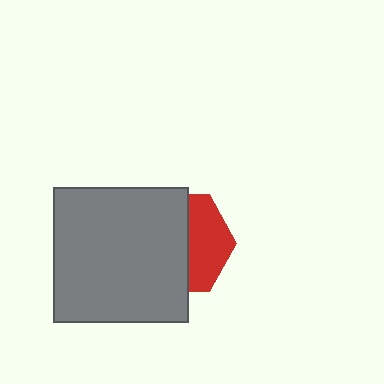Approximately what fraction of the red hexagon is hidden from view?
Roughly 60% of the red hexagon is hidden behind the gray square.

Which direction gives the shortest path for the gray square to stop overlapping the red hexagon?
Moving left gives the shortest separation.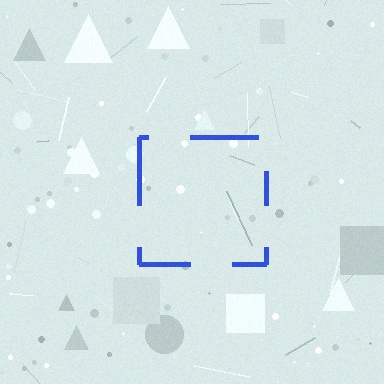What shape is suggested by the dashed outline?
The dashed outline suggests a square.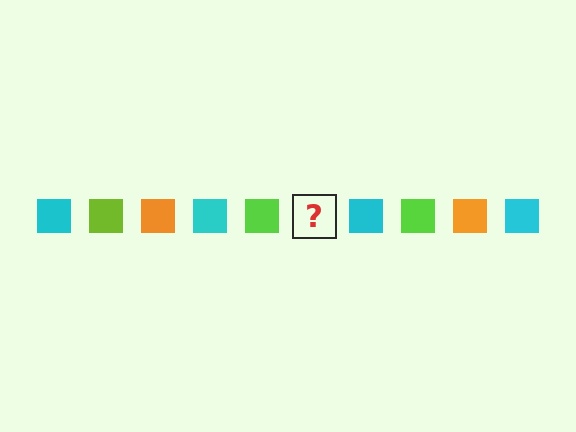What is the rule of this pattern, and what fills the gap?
The rule is that the pattern cycles through cyan, lime, orange squares. The gap should be filled with an orange square.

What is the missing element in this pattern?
The missing element is an orange square.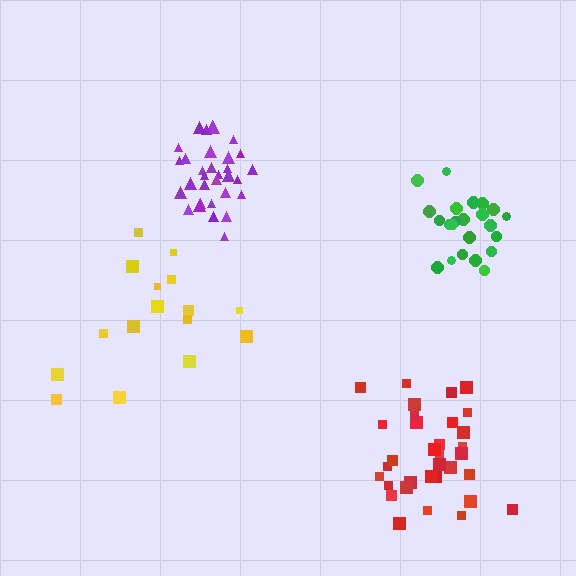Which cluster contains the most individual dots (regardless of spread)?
Red (34).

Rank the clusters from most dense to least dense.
purple, green, red, yellow.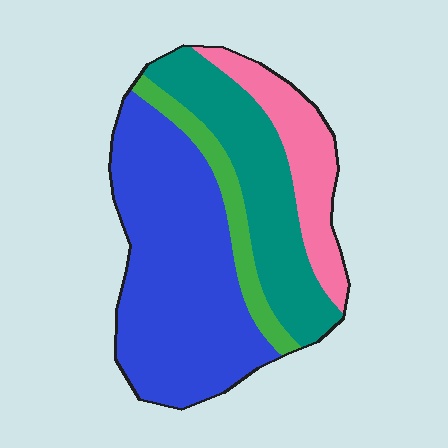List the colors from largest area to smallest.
From largest to smallest: blue, teal, pink, green.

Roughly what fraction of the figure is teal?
Teal covers roughly 25% of the figure.